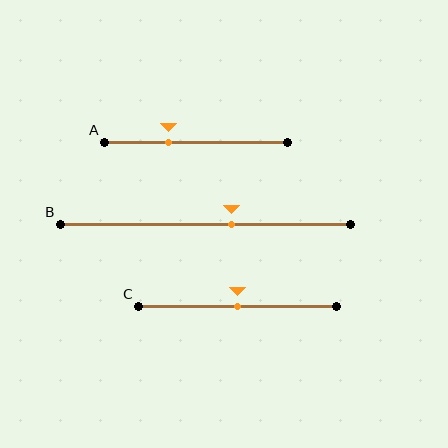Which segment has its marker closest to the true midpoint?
Segment C has its marker closest to the true midpoint.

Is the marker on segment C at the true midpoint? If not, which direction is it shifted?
Yes, the marker on segment C is at the true midpoint.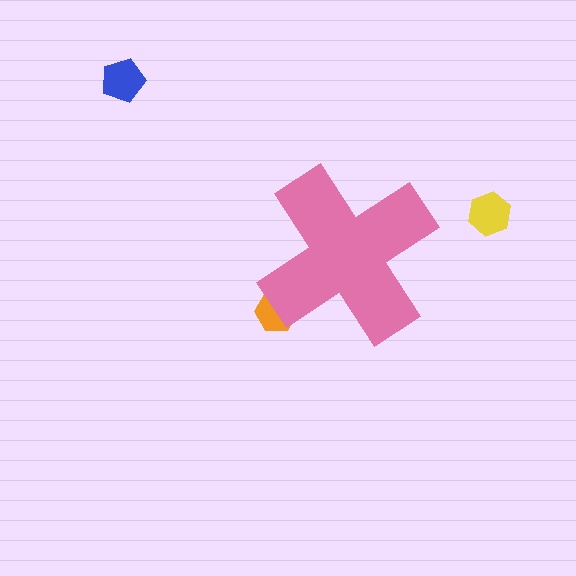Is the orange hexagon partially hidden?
Yes, the orange hexagon is partially hidden behind the pink cross.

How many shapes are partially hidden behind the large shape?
1 shape is partially hidden.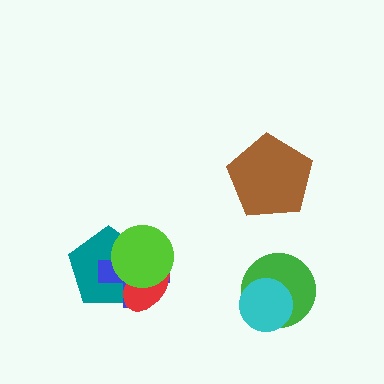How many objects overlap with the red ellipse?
3 objects overlap with the red ellipse.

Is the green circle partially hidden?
Yes, it is partially covered by another shape.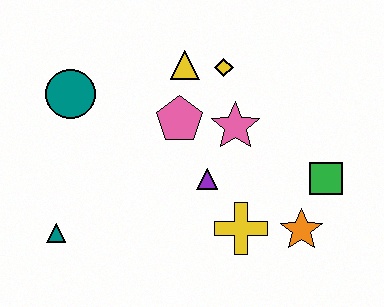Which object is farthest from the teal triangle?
The green square is farthest from the teal triangle.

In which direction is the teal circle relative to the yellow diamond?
The teal circle is to the left of the yellow diamond.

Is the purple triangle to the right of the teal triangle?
Yes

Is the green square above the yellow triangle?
No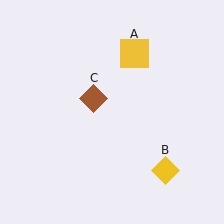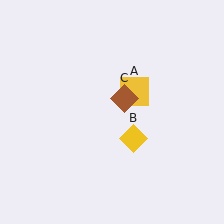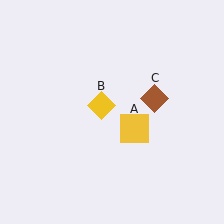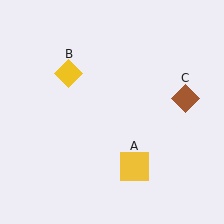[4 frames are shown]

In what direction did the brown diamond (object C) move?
The brown diamond (object C) moved right.